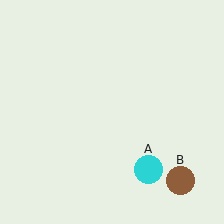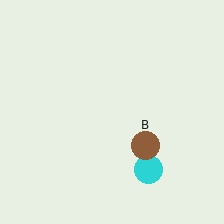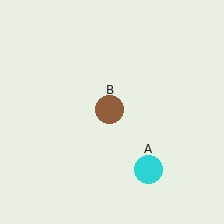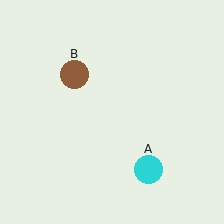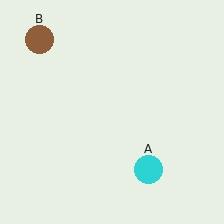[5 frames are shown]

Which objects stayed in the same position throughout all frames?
Cyan circle (object A) remained stationary.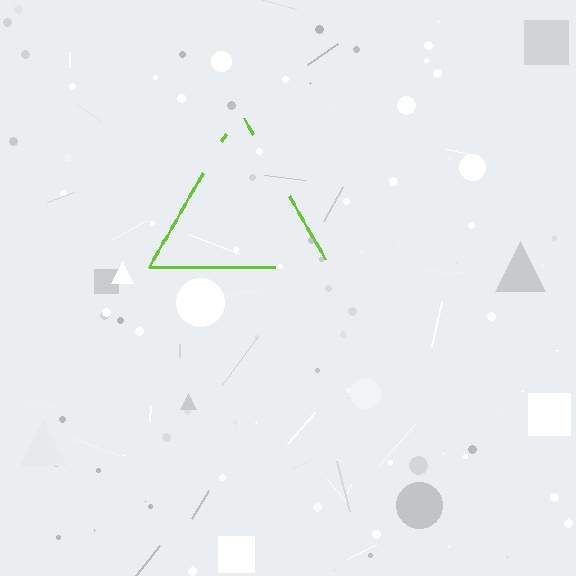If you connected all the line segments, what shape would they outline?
They would outline a triangle.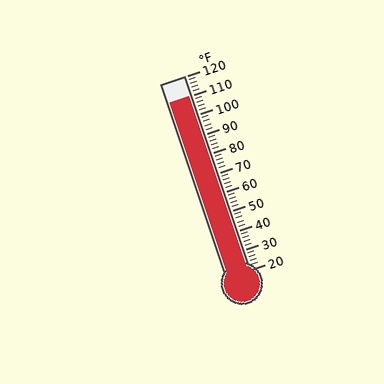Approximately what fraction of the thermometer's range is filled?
The thermometer is filled to approximately 90% of its range.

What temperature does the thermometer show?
The thermometer shows approximately 110°F.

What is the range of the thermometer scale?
The thermometer scale ranges from 20°F to 120°F.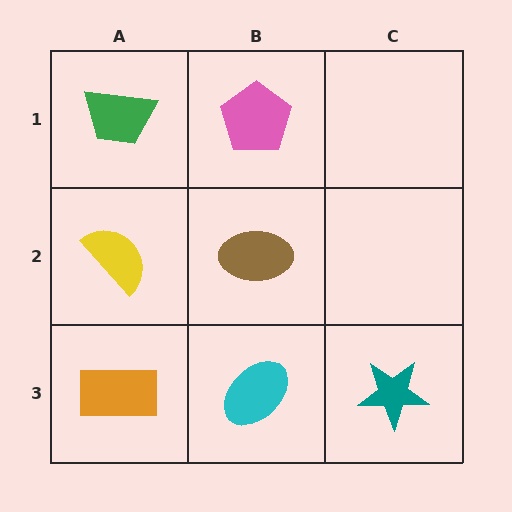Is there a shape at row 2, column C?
No, that cell is empty.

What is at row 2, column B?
A brown ellipse.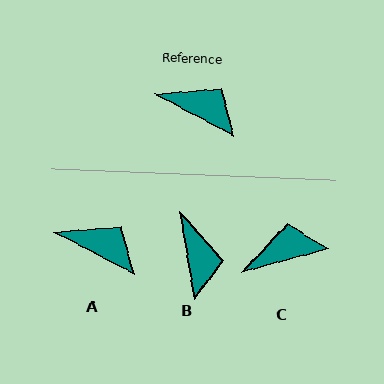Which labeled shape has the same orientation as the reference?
A.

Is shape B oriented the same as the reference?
No, it is off by about 53 degrees.